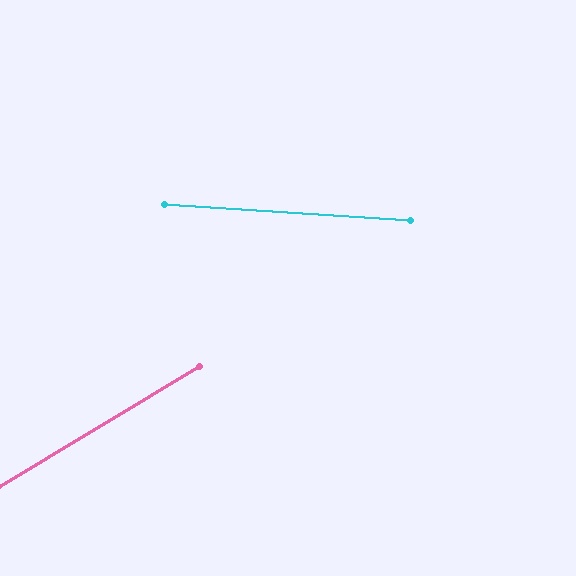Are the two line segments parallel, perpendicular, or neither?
Neither parallel nor perpendicular — they differ by about 35°.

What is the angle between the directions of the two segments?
Approximately 35 degrees.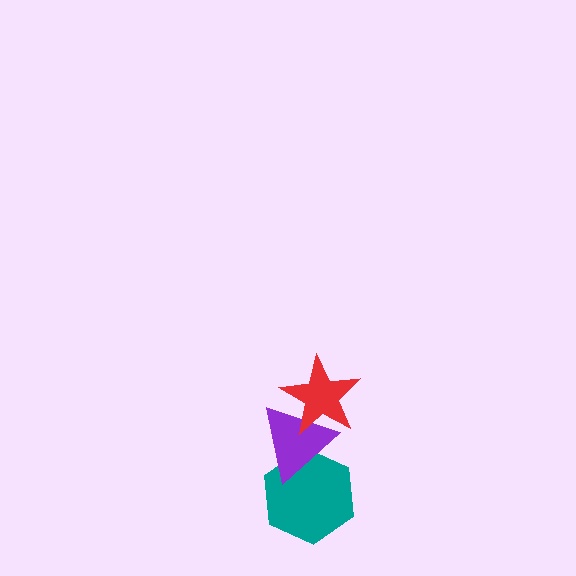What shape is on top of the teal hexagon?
The purple triangle is on top of the teal hexagon.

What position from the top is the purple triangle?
The purple triangle is 2nd from the top.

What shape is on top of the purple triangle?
The red star is on top of the purple triangle.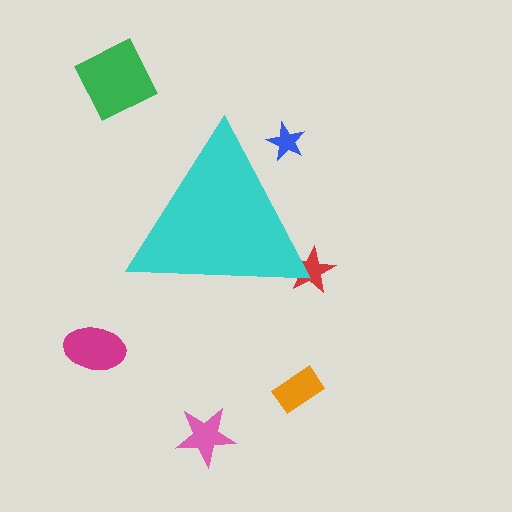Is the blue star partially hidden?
Yes, the blue star is partially hidden behind the cyan triangle.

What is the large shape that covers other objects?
A cyan triangle.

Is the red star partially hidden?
Yes, the red star is partially hidden behind the cyan triangle.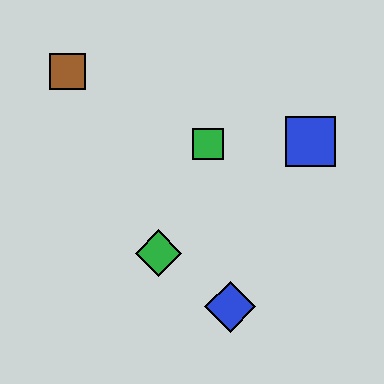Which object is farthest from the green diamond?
The brown square is farthest from the green diamond.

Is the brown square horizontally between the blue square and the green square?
No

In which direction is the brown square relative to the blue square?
The brown square is to the left of the blue square.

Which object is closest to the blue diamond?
The green diamond is closest to the blue diamond.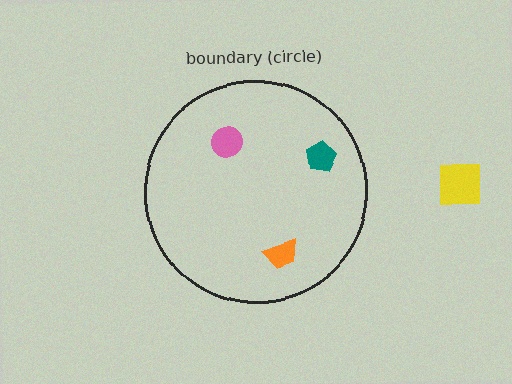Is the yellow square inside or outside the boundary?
Outside.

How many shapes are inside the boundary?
3 inside, 1 outside.